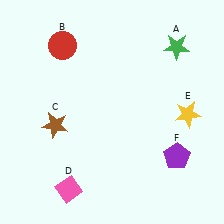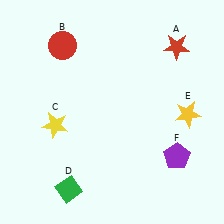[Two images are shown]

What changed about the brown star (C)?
In Image 1, C is brown. In Image 2, it changed to yellow.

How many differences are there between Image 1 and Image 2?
There are 3 differences between the two images.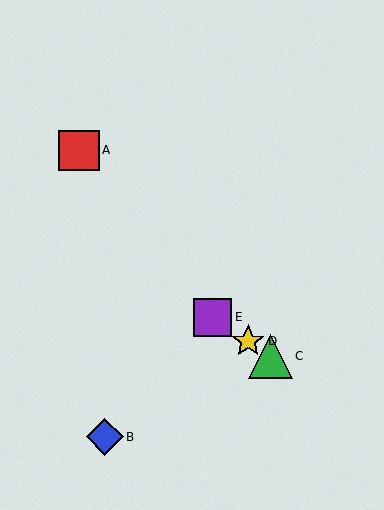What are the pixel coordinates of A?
Object A is at (79, 150).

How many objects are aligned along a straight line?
3 objects (C, D, E) are aligned along a straight line.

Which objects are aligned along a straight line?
Objects C, D, E are aligned along a straight line.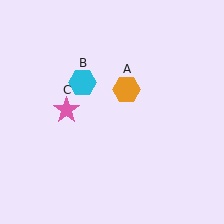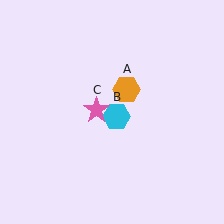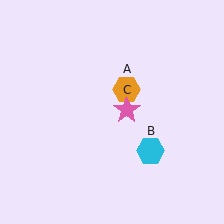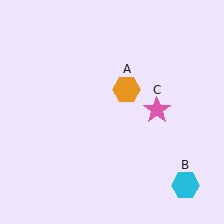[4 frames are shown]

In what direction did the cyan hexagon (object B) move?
The cyan hexagon (object B) moved down and to the right.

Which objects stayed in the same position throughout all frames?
Orange hexagon (object A) remained stationary.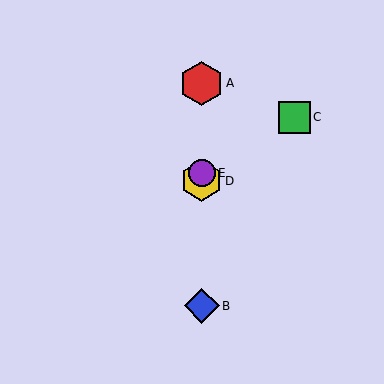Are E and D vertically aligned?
Yes, both are at x≈202.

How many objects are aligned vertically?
4 objects (A, B, D, E) are aligned vertically.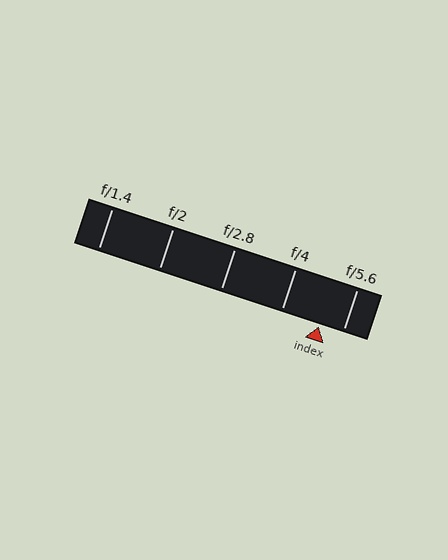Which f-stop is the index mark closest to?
The index mark is closest to f/5.6.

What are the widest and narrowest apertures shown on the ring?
The widest aperture shown is f/1.4 and the narrowest is f/5.6.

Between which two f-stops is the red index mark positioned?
The index mark is between f/4 and f/5.6.